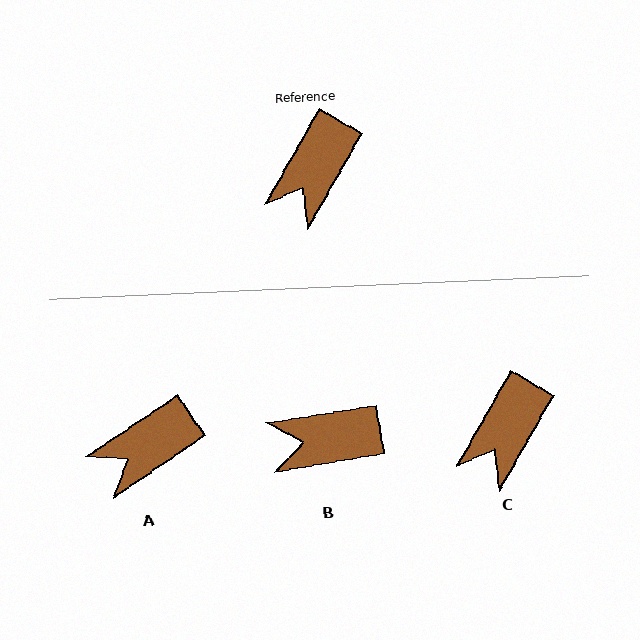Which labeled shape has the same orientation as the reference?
C.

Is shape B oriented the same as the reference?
No, it is off by about 51 degrees.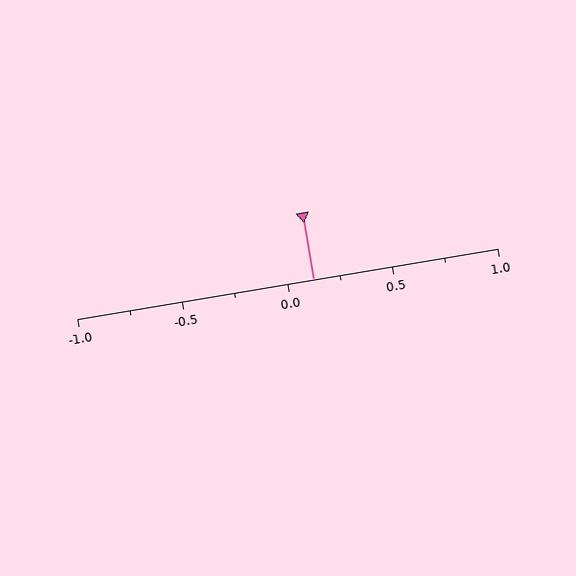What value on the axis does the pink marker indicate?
The marker indicates approximately 0.12.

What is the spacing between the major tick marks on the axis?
The major ticks are spaced 0.5 apart.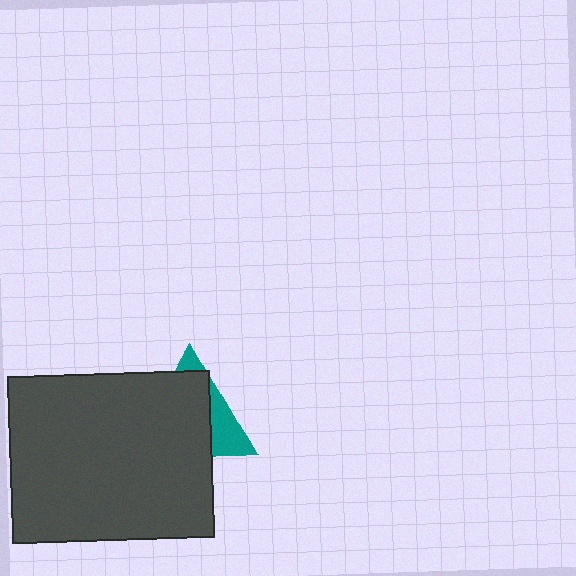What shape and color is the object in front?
The object in front is a dark gray rectangle.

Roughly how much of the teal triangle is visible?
A small part of it is visible (roughly 30%).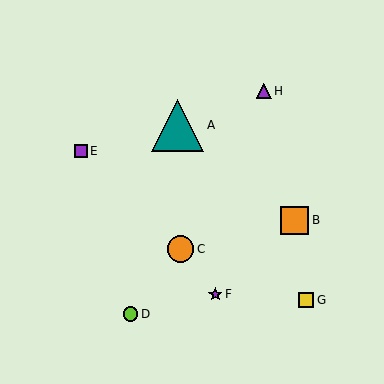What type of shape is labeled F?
Shape F is a purple star.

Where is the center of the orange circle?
The center of the orange circle is at (181, 249).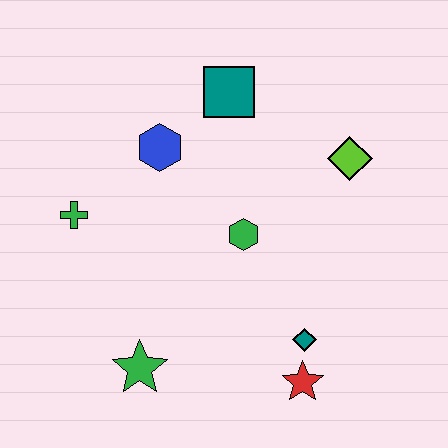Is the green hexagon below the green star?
No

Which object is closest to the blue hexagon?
The teal square is closest to the blue hexagon.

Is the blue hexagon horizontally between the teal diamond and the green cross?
Yes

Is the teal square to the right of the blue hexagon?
Yes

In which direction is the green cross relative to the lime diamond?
The green cross is to the left of the lime diamond.